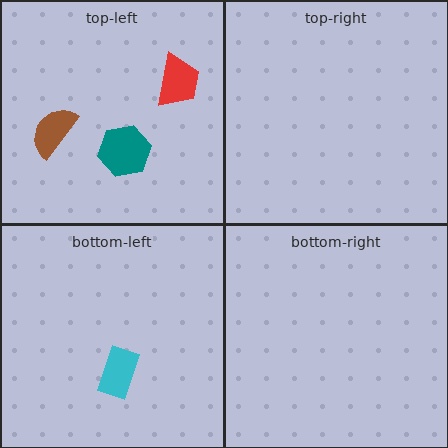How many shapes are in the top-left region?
3.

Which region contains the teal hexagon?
The top-left region.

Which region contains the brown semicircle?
The top-left region.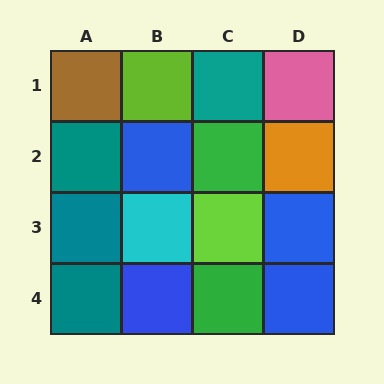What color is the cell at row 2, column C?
Green.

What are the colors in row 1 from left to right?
Brown, lime, teal, pink.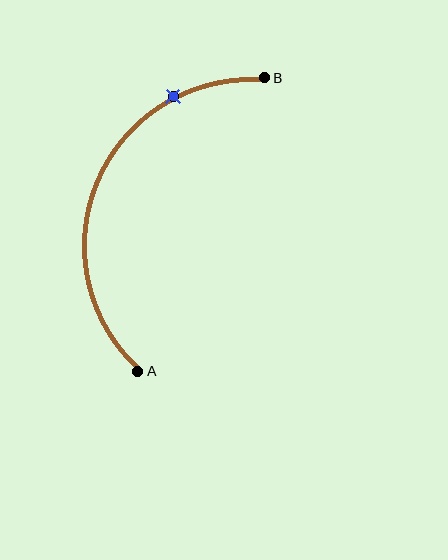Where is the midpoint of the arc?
The arc midpoint is the point on the curve farthest from the straight line joining A and B. It sits to the left of that line.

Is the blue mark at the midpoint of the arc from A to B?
No. The blue mark lies on the arc but is closer to endpoint B. The arc midpoint would be at the point on the curve equidistant along the arc from both A and B.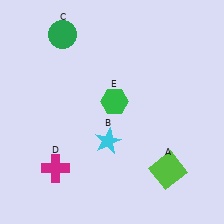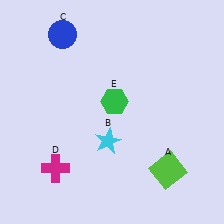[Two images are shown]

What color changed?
The circle (C) changed from green in Image 1 to blue in Image 2.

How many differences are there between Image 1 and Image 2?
There is 1 difference between the two images.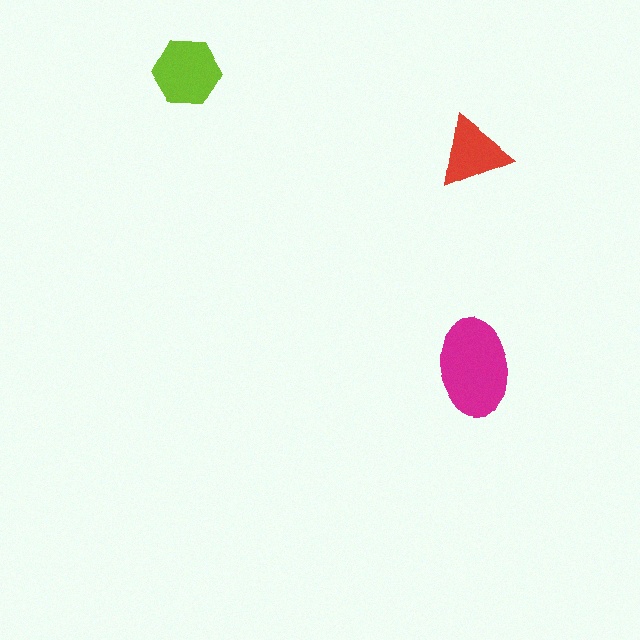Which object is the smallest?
The red triangle.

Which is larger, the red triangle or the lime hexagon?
The lime hexagon.